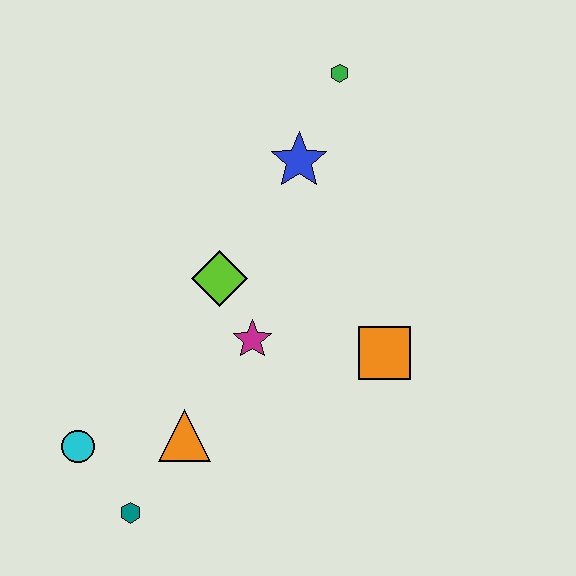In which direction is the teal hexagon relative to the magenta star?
The teal hexagon is below the magenta star.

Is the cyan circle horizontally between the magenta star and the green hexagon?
No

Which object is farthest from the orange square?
The cyan circle is farthest from the orange square.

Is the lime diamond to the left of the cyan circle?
No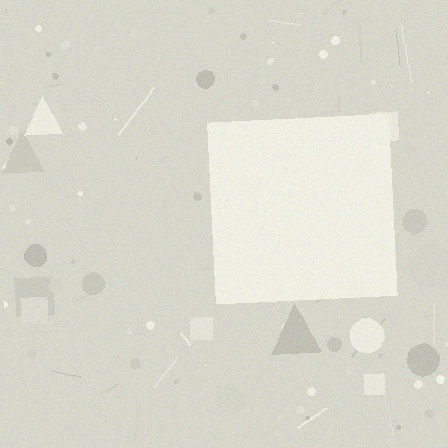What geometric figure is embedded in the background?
A square is embedded in the background.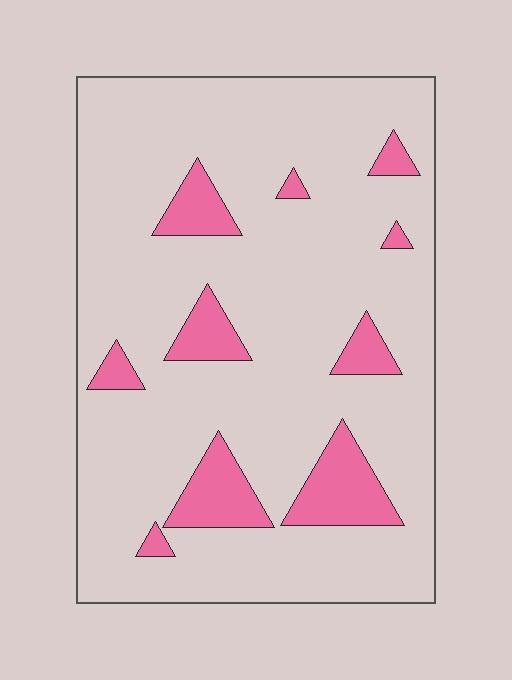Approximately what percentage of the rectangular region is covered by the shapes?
Approximately 15%.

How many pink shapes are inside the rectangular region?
10.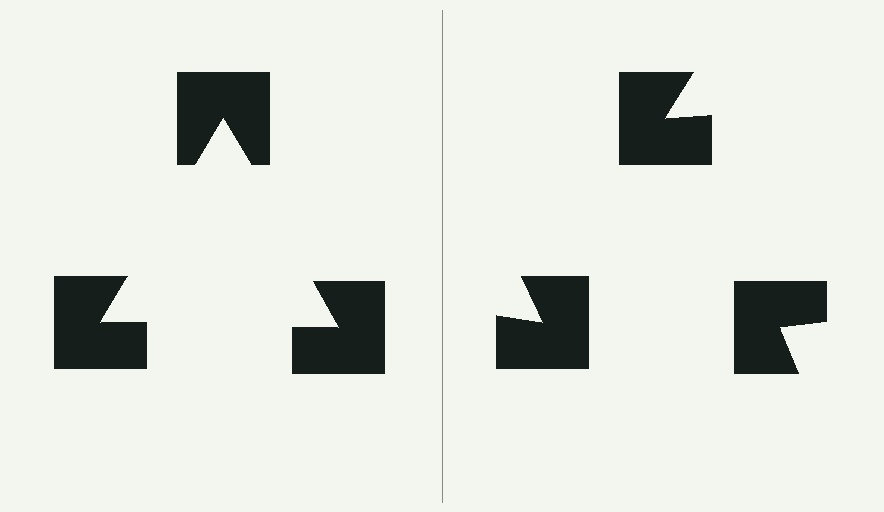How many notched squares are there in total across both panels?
6 — 3 on each side.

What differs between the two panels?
The notched squares are positioned identically on both sides; only the wedge orientations differ. On the left they align to a triangle; on the right they are misaligned.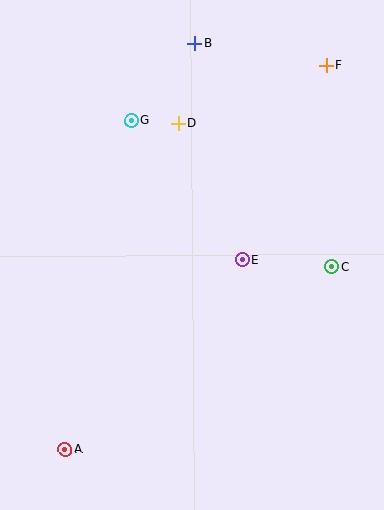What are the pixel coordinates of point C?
Point C is at (332, 267).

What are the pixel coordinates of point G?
Point G is at (131, 121).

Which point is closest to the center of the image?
Point E at (243, 260) is closest to the center.